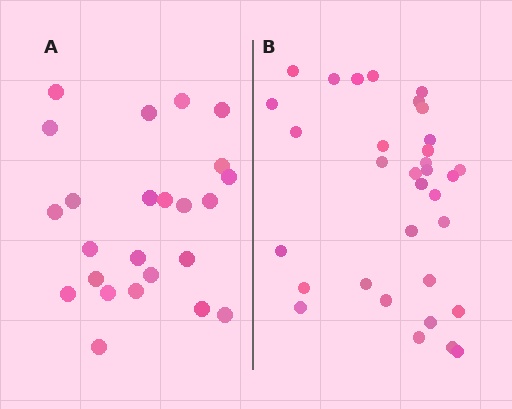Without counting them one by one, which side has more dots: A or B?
Region B (the right region) has more dots.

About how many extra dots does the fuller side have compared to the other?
Region B has roughly 8 or so more dots than region A.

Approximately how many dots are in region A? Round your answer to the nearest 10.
About 20 dots. (The exact count is 24, which rounds to 20.)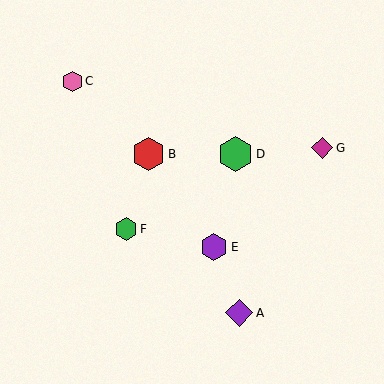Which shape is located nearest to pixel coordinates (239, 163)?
The green hexagon (labeled D) at (235, 154) is nearest to that location.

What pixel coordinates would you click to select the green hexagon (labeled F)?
Click at (126, 229) to select the green hexagon F.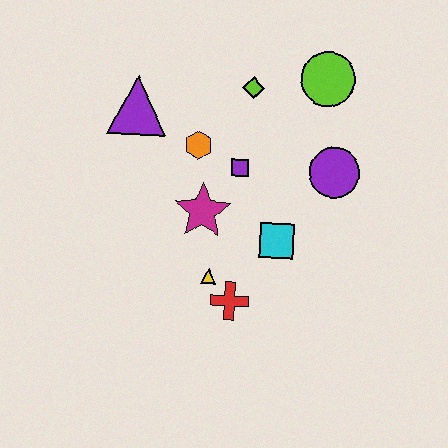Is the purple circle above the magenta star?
Yes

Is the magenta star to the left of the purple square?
Yes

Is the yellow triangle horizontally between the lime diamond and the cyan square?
No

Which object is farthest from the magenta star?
The lime circle is farthest from the magenta star.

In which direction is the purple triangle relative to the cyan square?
The purple triangle is to the left of the cyan square.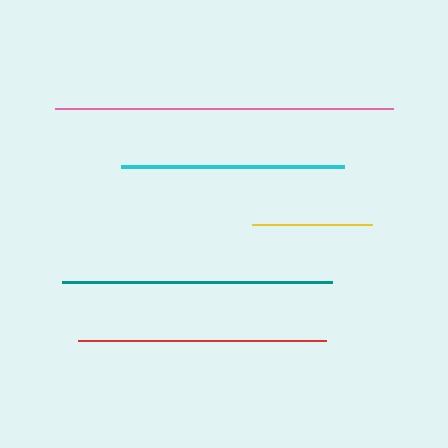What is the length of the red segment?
The red segment is approximately 248 pixels long.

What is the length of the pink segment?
The pink segment is approximately 337 pixels long.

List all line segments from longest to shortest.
From longest to shortest: pink, teal, red, cyan, yellow.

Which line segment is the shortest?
The yellow line is the shortest at approximately 120 pixels.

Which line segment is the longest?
The pink line is the longest at approximately 337 pixels.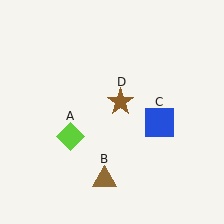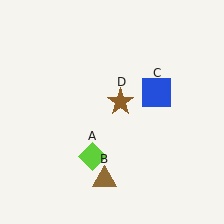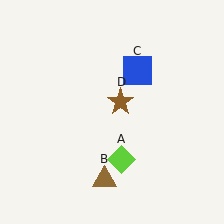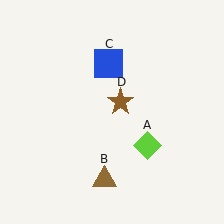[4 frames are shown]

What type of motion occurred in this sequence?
The lime diamond (object A), blue square (object C) rotated counterclockwise around the center of the scene.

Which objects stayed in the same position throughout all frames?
Brown triangle (object B) and brown star (object D) remained stationary.